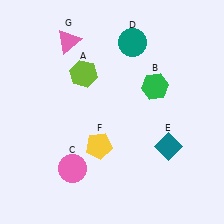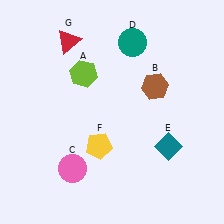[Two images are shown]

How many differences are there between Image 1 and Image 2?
There are 2 differences between the two images.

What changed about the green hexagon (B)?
In Image 1, B is green. In Image 2, it changed to brown.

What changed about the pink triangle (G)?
In Image 1, G is pink. In Image 2, it changed to red.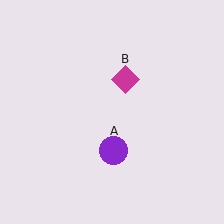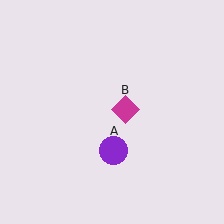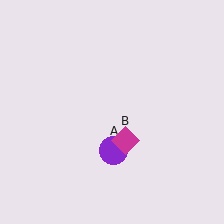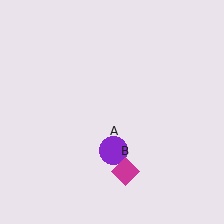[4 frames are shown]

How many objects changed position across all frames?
1 object changed position: magenta diamond (object B).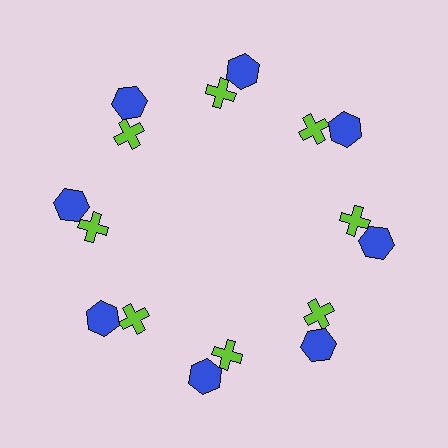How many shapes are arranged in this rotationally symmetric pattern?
There are 16 shapes, arranged in 8 groups of 2.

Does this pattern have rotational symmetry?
Yes, this pattern has 8-fold rotational symmetry. It looks the same after rotating 45 degrees around the center.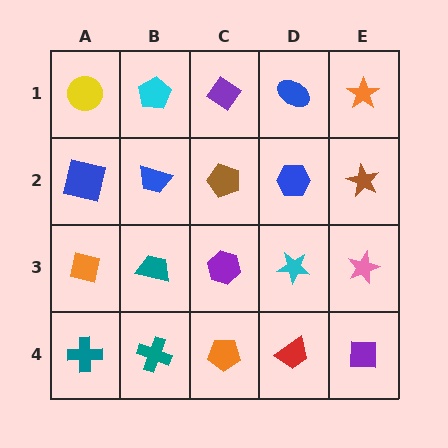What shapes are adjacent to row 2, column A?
A yellow circle (row 1, column A), an orange square (row 3, column A), a blue trapezoid (row 2, column B).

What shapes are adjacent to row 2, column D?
A blue ellipse (row 1, column D), a cyan star (row 3, column D), a brown pentagon (row 2, column C), a brown star (row 2, column E).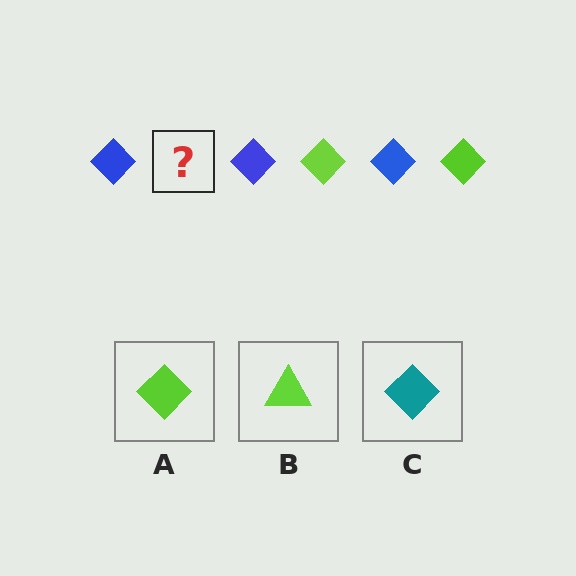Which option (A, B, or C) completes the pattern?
A.